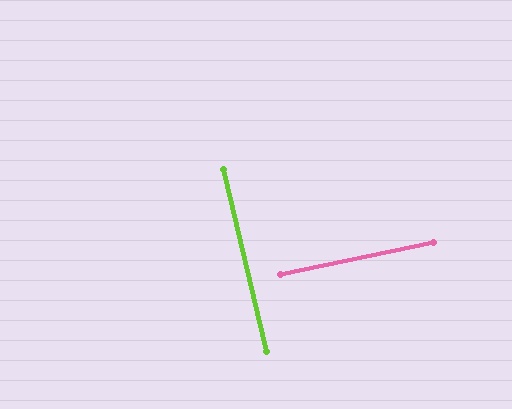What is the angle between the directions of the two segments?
Approximately 88 degrees.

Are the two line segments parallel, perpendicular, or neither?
Perpendicular — they meet at approximately 88°.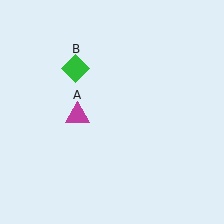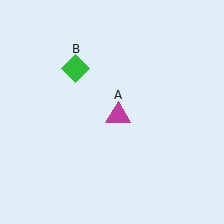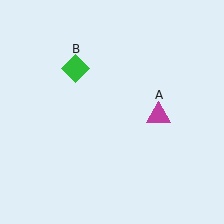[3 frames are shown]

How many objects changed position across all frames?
1 object changed position: magenta triangle (object A).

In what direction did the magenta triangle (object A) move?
The magenta triangle (object A) moved right.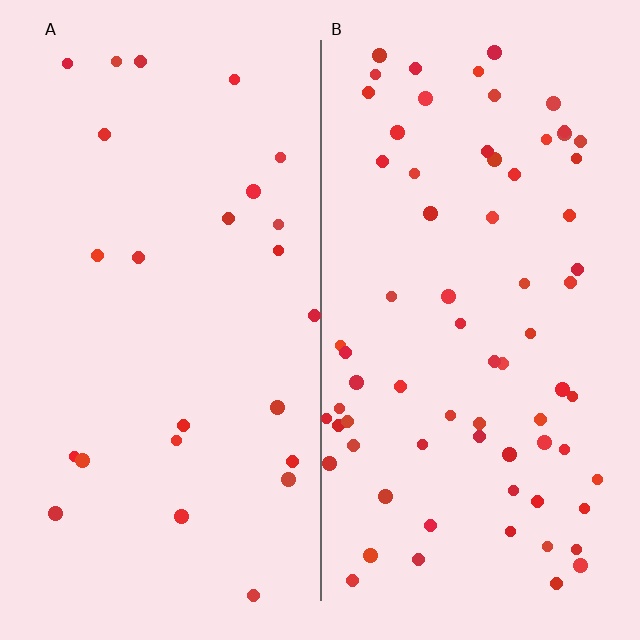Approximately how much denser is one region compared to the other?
Approximately 2.9× — region B over region A.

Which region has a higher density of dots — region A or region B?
B (the right).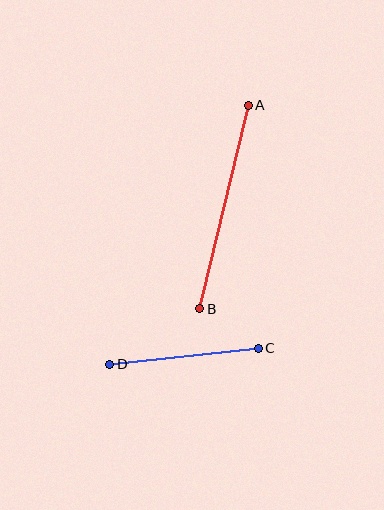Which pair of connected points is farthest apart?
Points A and B are farthest apart.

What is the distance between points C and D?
The distance is approximately 149 pixels.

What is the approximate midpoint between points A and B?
The midpoint is at approximately (224, 207) pixels.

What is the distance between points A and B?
The distance is approximately 209 pixels.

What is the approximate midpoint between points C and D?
The midpoint is at approximately (184, 356) pixels.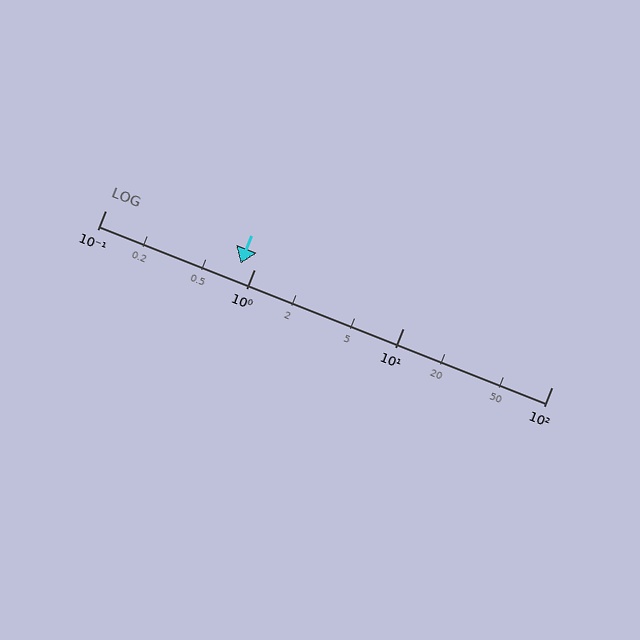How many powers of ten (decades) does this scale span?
The scale spans 3 decades, from 0.1 to 100.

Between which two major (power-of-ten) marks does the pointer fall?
The pointer is between 0.1 and 1.